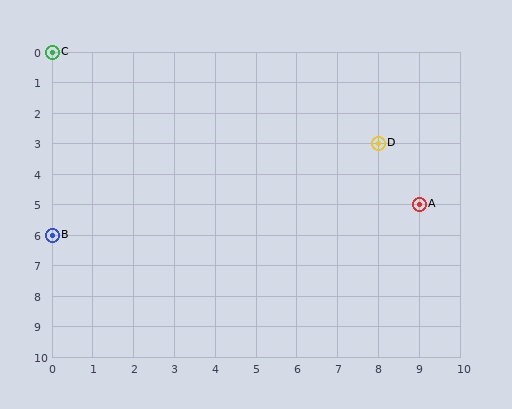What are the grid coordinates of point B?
Point B is at grid coordinates (0, 6).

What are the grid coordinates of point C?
Point C is at grid coordinates (0, 0).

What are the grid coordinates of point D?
Point D is at grid coordinates (8, 3).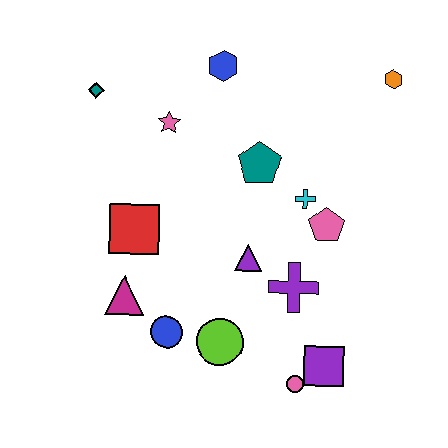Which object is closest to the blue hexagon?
The pink star is closest to the blue hexagon.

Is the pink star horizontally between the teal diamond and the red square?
No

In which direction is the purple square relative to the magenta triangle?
The purple square is to the right of the magenta triangle.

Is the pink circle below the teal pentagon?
Yes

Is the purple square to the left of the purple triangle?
No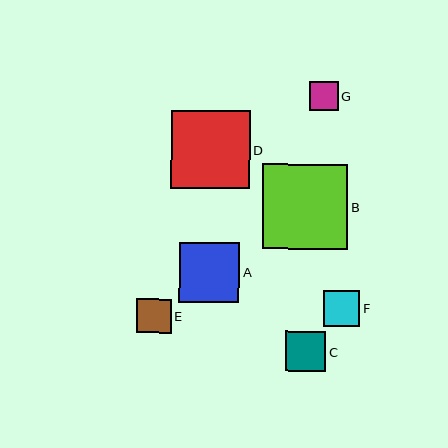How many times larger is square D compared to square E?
Square D is approximately 2.3 times the size of square E.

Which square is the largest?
Square B is the largest with a size of approximately 85 pixels.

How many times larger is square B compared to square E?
Square B is approximately 2.4 times the size of square E.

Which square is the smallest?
Square G is the smallest with a size of approximately 29 pixels.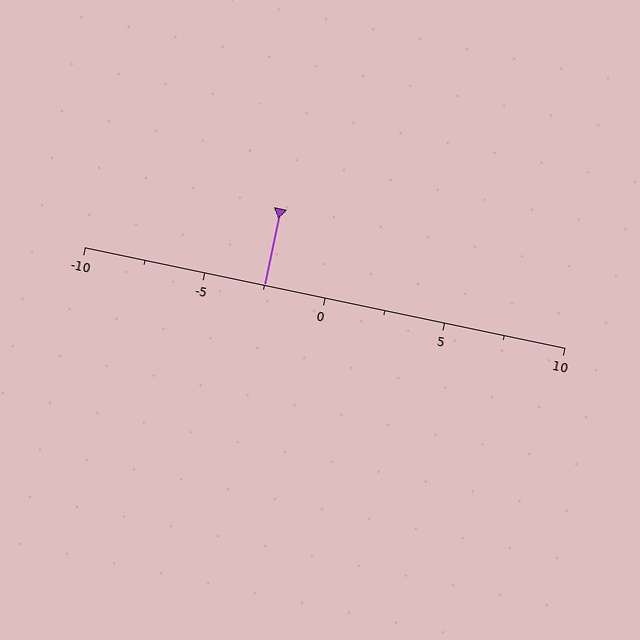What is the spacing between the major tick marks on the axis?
The major ticks are spaced 5 apart.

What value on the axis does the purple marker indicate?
The marker indicates approximately -2.5.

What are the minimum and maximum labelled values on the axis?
The axis runs from -10 to 10.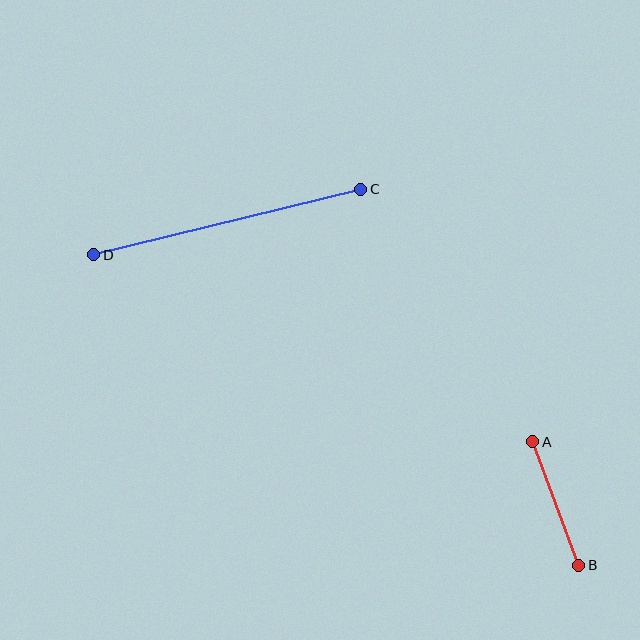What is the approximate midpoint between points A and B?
The midpoint is at approximately (556, 504) pixels.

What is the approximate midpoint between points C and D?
The midpoint is at approximately (227, 222) pixels.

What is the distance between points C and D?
The distance is approximately 275 pixels.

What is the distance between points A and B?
The distance is approximately 132 pixels.